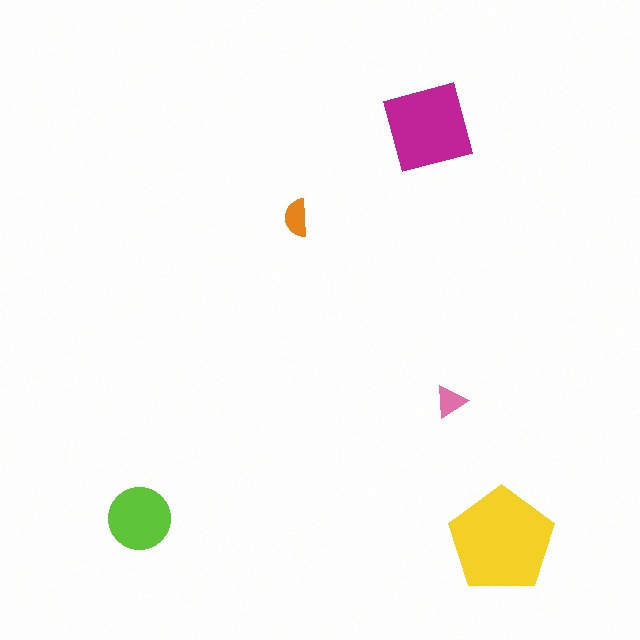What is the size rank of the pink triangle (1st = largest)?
5th.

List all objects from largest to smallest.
The yellow pentagon, the magenta square, the lime circle, the orange semicircle, the pink triangle.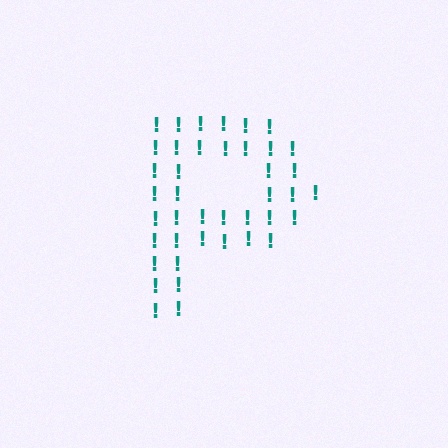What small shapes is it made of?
It is made of small exclamation marks.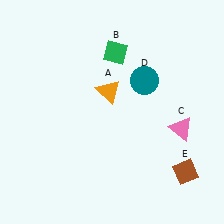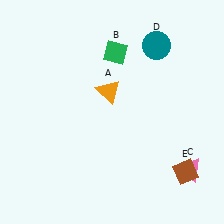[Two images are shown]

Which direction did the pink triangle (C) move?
The pink triangle (C) moved down.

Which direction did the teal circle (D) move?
The teal circle (D) moved up.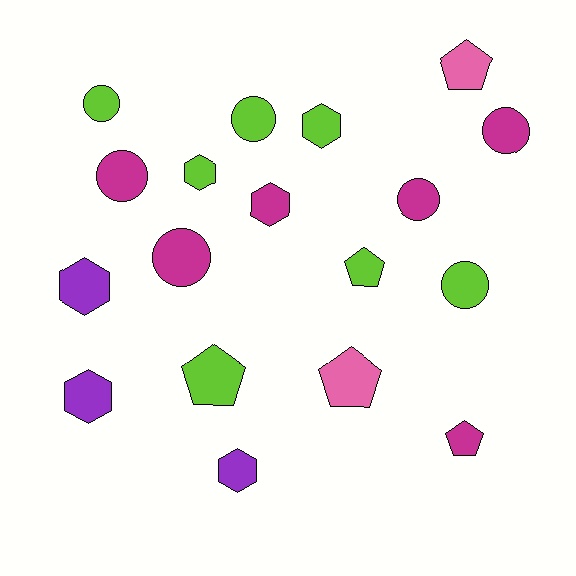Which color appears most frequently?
Lime, with 7 objects.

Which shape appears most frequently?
Circle, with 7 objects.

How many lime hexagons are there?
There are 2 lime hexagons.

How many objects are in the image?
There are 18 objects.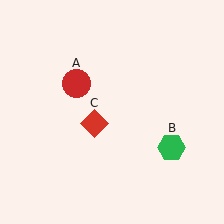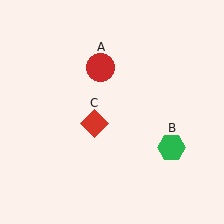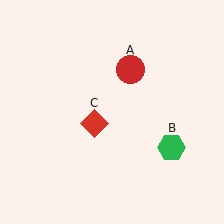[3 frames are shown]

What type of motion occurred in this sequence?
The red circle (object A) rotated clockwise around the center of the scene.